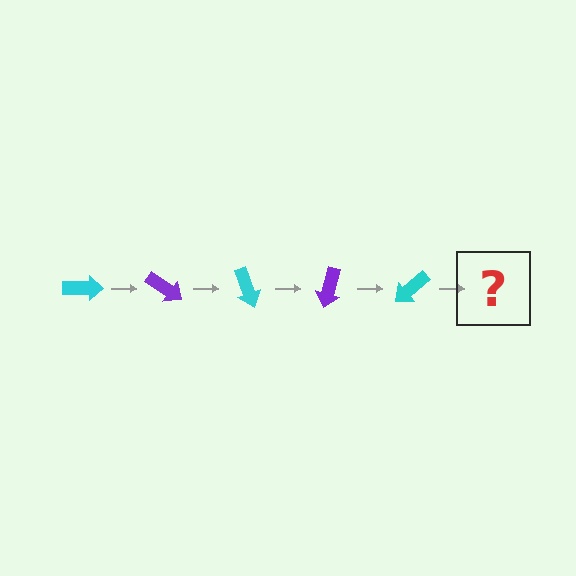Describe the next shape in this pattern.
It should be a purple arrow, rotated 175 degrees from the start.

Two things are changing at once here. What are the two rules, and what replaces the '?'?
The two rules are that it rotates 35 degrees each step and the color cycles through cyan and purple. The '?' should be a purple arrow, rotated 175 degrees from the start.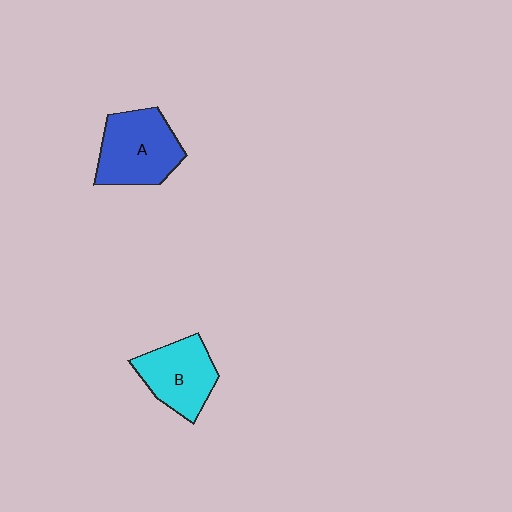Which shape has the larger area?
Shape A (blue).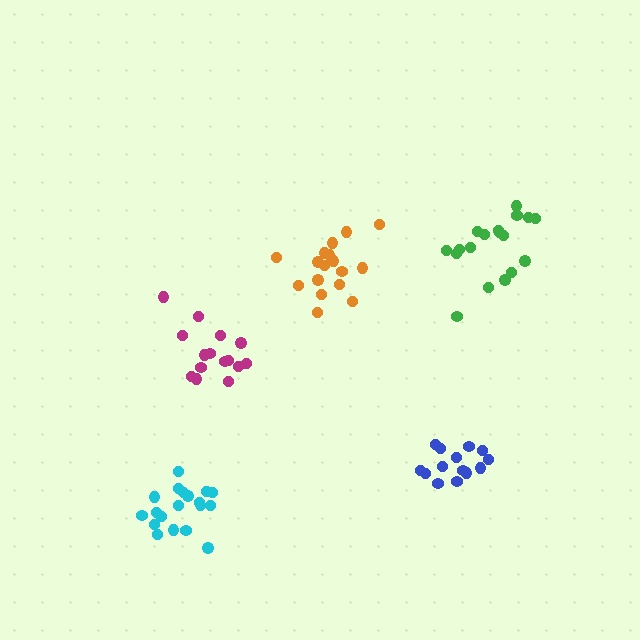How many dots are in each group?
Group 1: 17 dots, Group 2: 19 dots, Group 3: 14 dots, Group 4: 18 dots, Group 5: 15 dots (83 total).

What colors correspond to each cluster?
The clusters are colored: orange, cyan, blue, green, magenta.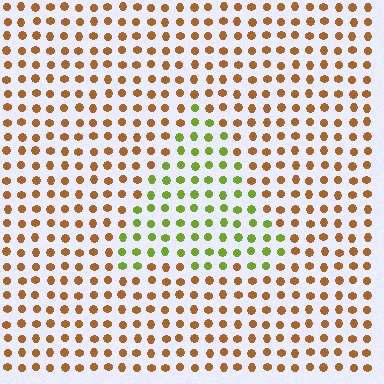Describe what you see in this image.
The image is filled with small brown elements in a uniform arrangement. A triangle-shaped region is visible where the elements are tinted to a slightly different hue, forming a subtle color boundary.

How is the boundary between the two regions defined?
The boundary is defined purely by a slight shift in hue (about 58 degrees). Spacing, size, and orientation are identical on both sides.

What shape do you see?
I see a triangle.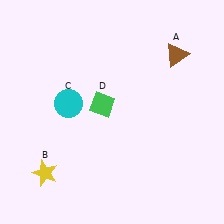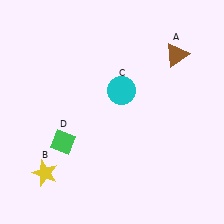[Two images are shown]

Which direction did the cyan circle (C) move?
The cyan circle (C) moved right.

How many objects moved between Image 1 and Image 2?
2 objects moved between the two images.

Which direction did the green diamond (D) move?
The green diamond (D) moved left.